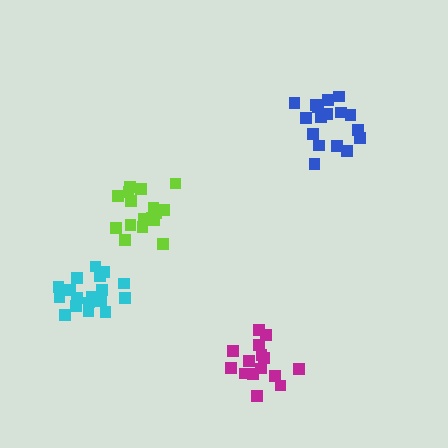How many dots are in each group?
Group 1: 17 dots, Group 2: 17 dots, Group 3: 15 dots, Group 4: 18 dots (67 total).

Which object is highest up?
The blue cluster is topmost.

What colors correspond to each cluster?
The clusters are colored: lime, blue, magenta, cyan.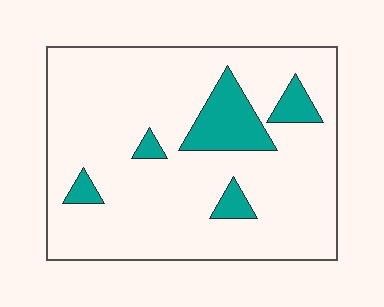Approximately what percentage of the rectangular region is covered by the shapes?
Approximately 15%.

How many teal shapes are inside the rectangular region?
5.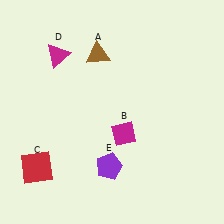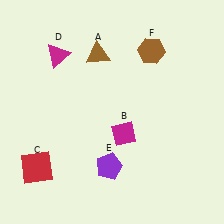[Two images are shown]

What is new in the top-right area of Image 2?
A brown hexagon (F) was added in the top-right area of Image 2.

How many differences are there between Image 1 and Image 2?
There is 1 difference between the two images.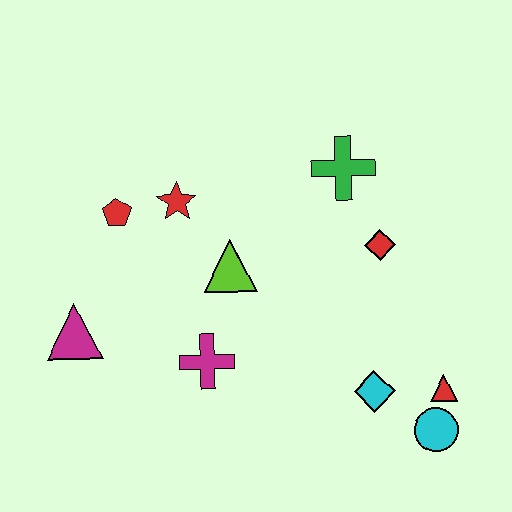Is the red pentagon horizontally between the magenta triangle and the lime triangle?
Yes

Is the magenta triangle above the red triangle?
Yes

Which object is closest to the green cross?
The red diamond is closest to the green cross.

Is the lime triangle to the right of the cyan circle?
No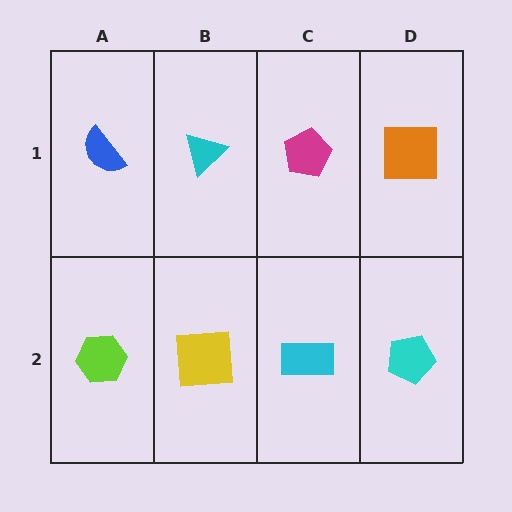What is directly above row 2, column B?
A cyan triangle.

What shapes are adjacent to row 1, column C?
A cyan rectangle (row 2, column C), a cyan triangle (row 1, column B), an orange square (row 1, column D).